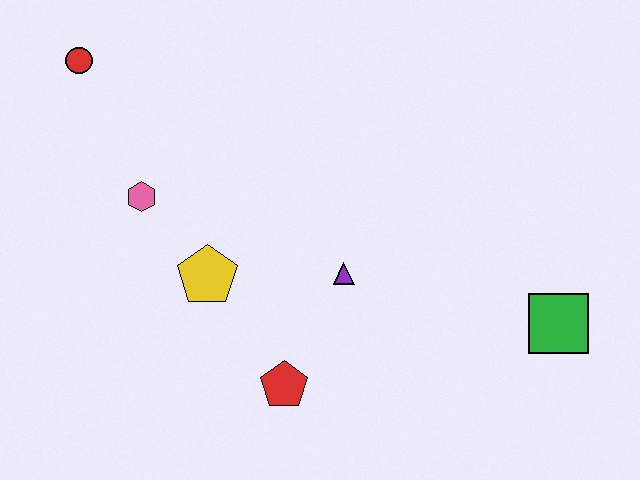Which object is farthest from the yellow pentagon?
The green square is farthest from the yellow pentagon.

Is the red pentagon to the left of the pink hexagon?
No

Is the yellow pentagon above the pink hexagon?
No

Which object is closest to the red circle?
The pink hexagon is closest to the red circle.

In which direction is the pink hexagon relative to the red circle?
The pink hexagon is below the red circle.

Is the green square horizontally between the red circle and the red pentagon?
No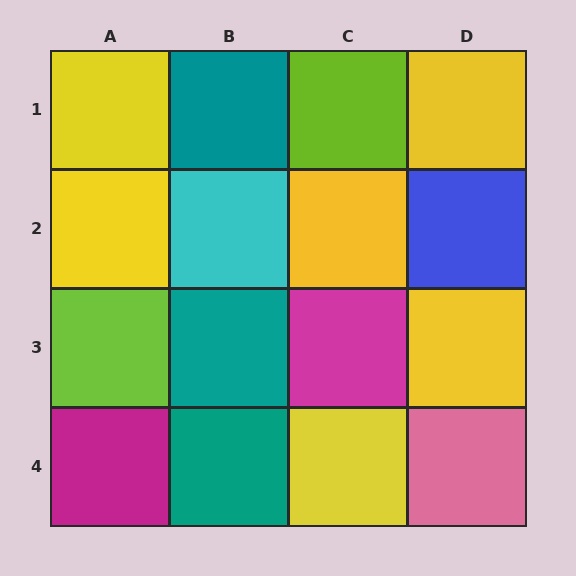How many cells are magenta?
2 cells are magenta.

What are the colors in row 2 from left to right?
Yellow, cyan, yellow, blue.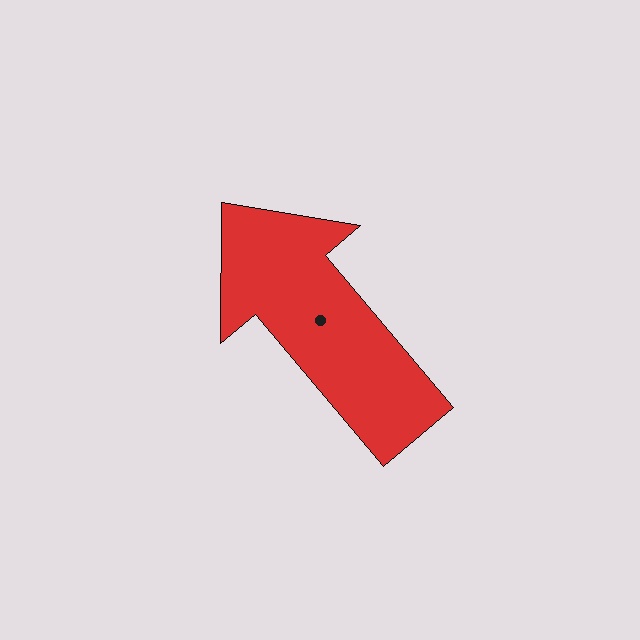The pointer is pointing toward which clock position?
Roughly 11 o'clock.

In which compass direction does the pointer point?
Northwest.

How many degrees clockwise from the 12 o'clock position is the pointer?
Approximately 320 degrees.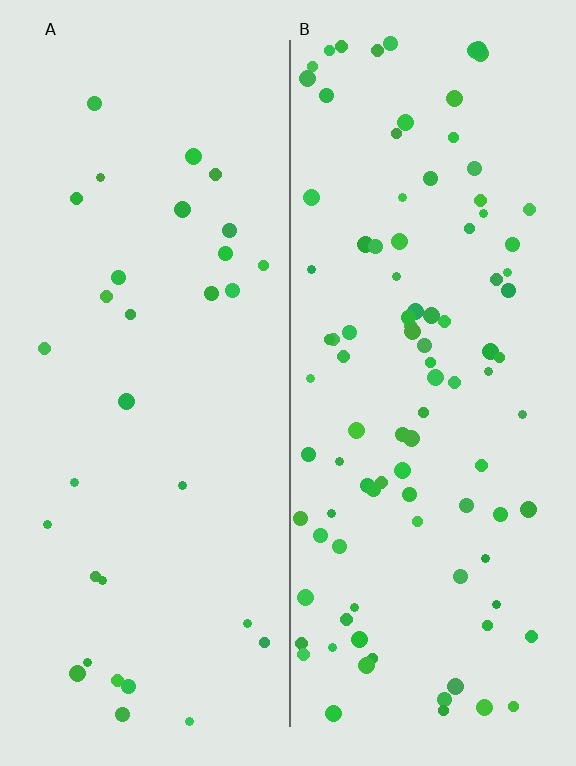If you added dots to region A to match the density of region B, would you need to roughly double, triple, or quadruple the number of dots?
Approximately triple.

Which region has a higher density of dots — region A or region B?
B (the right).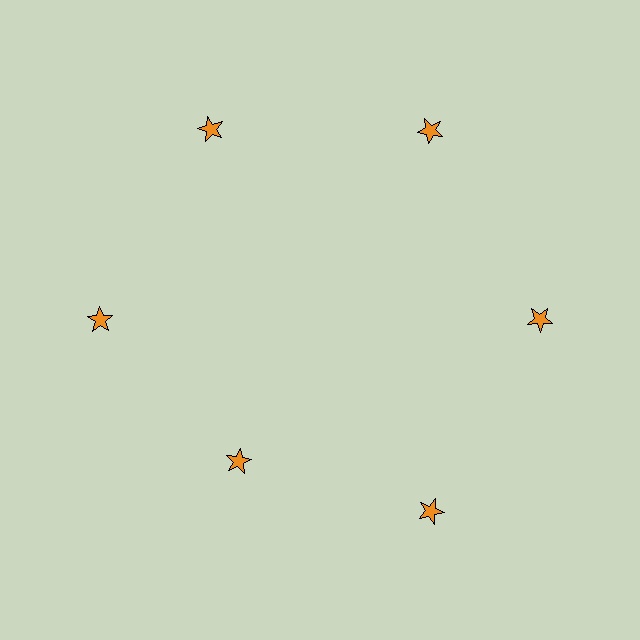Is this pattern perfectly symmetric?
No. The 6 orange stars are arranged in a ring, but one element near the 7 o'clock position is pulled inward toward the center, breaking the 6-fold rotational symmetry.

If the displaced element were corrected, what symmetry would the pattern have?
It would have 6-fold rotational symmetry — the pattern would map onto itself every 60 degrees.